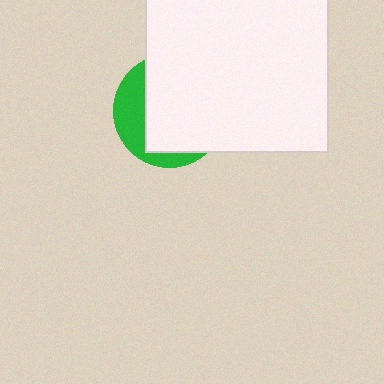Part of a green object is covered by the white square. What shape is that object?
It is a circle.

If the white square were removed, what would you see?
You would see the complete green circle.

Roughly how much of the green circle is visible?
A small part of it is visible (roughly 30%).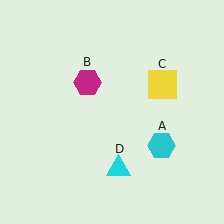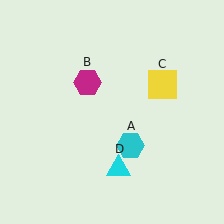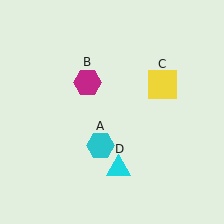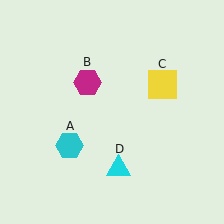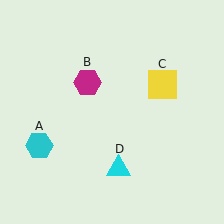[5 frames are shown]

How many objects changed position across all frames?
1 object changed position: cyan hexagon (object A).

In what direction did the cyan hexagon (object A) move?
The cyan hexagon (object A) moved left.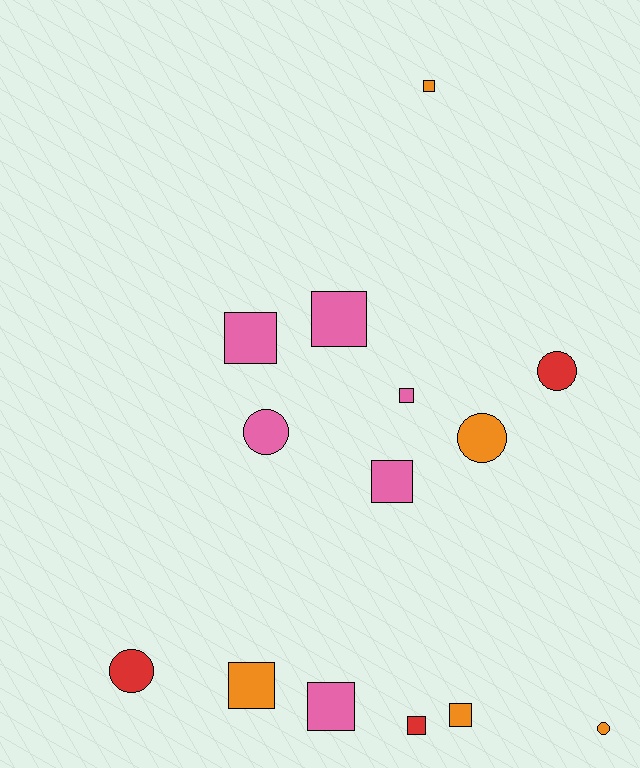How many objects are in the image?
There are 14 objects.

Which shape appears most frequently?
Square, with 9 objects.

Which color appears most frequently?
Pink, with 6 objects.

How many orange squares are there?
There are 3 orange squares.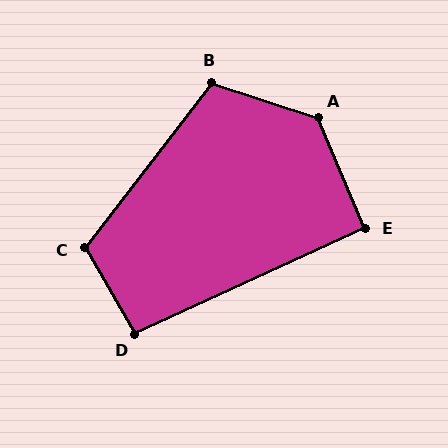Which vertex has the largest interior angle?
A, at approximately 132 degrees.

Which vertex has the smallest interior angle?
E, at approximately 91 degrees.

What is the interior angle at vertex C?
Approximately 112 degrees (obtuse).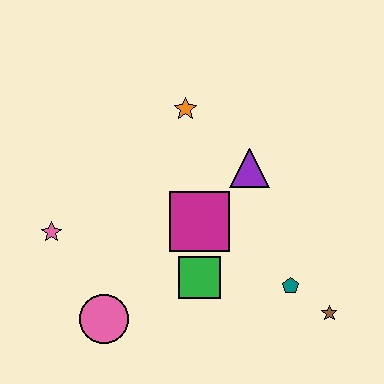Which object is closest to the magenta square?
The green square is closest to the magenta square.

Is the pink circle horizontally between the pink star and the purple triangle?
Yes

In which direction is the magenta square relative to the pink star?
The magenta square is to the right of the pink star.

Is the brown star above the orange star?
No